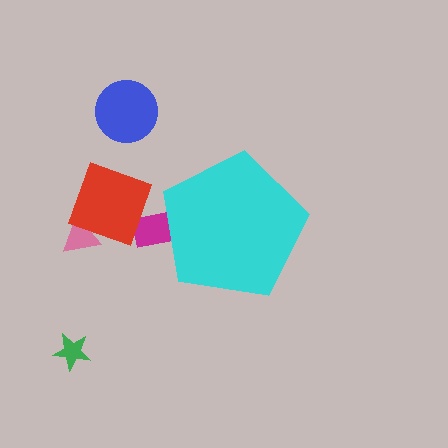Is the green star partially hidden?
No, the green star is fully visible.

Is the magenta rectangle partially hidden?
Yes, the magenta rectangle is partially hidden behind the cyan pentagon.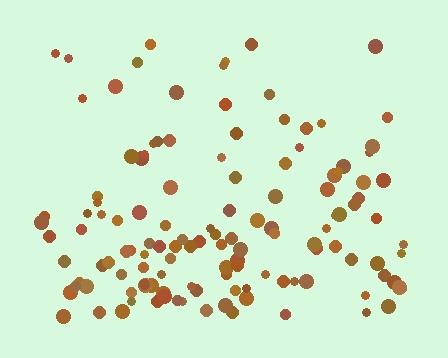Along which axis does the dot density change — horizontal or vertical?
Vertical.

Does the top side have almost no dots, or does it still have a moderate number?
Still a moderate number, just noticeably fewer than the bottom.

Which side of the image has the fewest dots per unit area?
The top.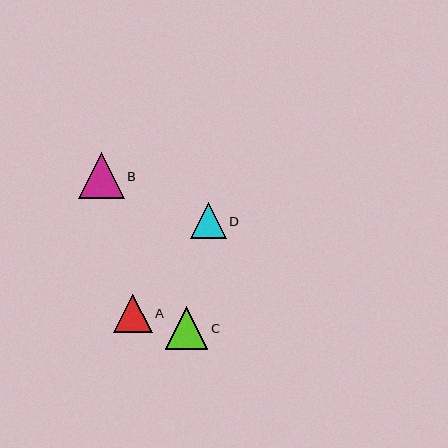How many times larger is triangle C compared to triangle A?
Triangle C is approximately 1.1 times the size of triangle A.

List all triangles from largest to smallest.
From largest to smallest: B, C, A, D.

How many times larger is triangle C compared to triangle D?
Triangle C is approximately 1.2 times the size of triangle D.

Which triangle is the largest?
Triangle B is the largest with a size of approximately 46 pixels.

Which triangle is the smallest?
Triangle D is the smallest with a size of approximately 36 pixels.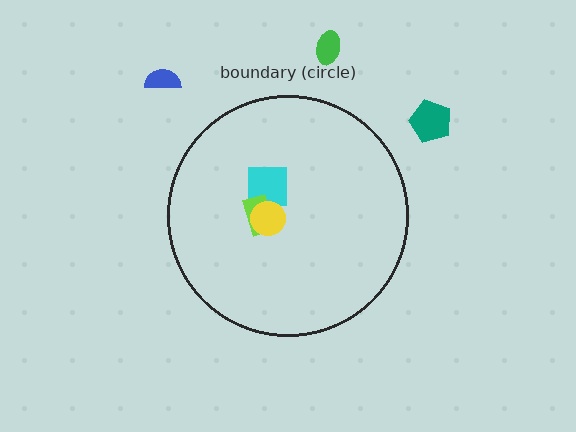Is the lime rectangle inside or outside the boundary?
Inside.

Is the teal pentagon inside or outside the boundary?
Outside.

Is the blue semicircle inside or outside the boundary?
Outside.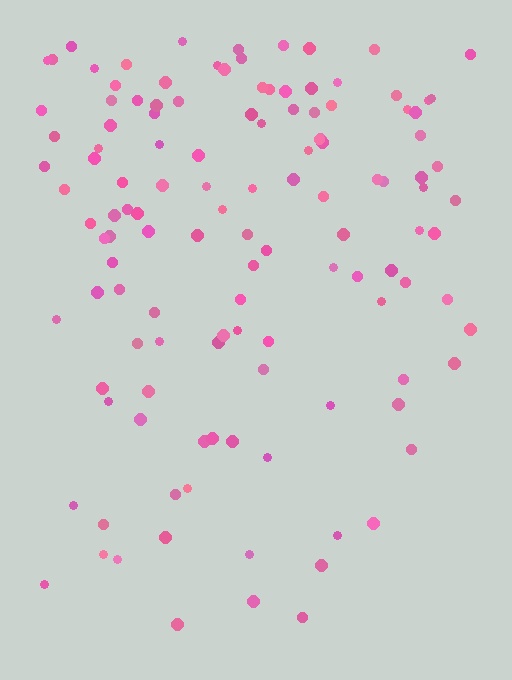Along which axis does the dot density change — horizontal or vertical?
Vertical.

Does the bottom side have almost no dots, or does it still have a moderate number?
Still a moderate number, just noticeably fewer than the top.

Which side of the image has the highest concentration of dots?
The top.